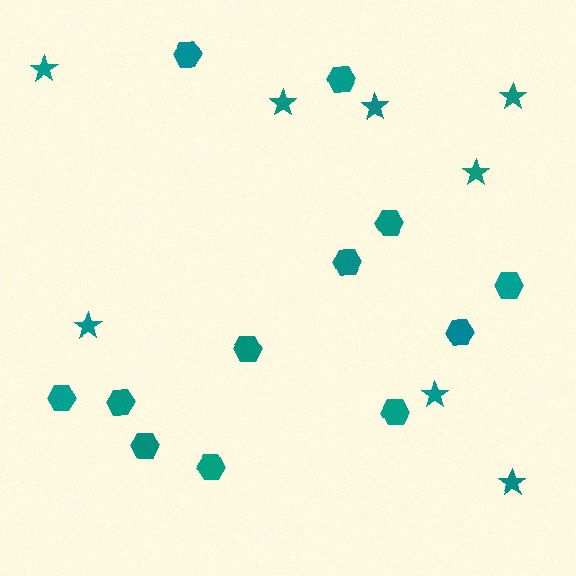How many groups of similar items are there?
There are 2 groups: one group of hexagons (12) and one group of stars (8).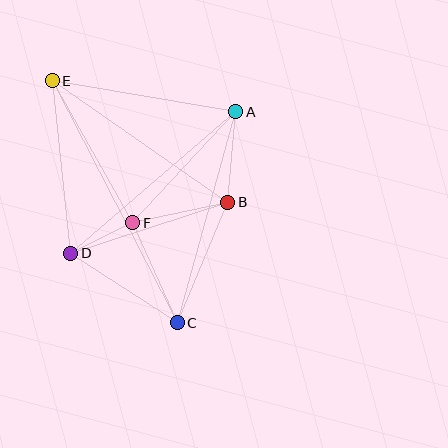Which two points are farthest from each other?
Points C and E are farthest from each other.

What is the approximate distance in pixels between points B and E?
The distance between B and E is approximately 213 pixels.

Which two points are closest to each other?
Points D and F are closest to each other.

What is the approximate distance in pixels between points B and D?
The distance between B and D is approximately 165 pixels.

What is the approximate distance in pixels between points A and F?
The distance between A and F is approximately 152 pixels.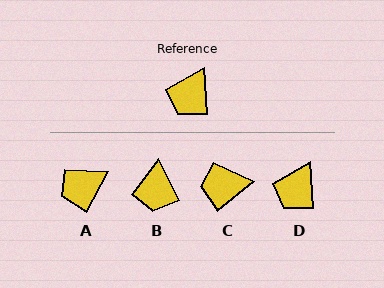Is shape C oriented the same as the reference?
No, it is off by about 55 degrees.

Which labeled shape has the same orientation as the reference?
D.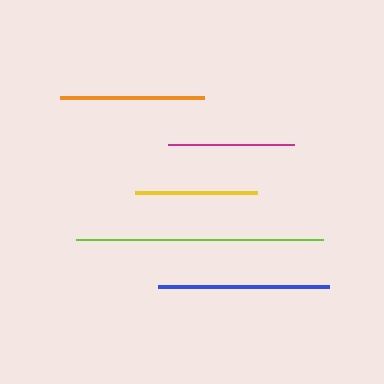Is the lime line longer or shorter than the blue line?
The lime line is longer than the blue line.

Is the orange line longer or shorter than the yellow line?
The orange line is longer than the yellow line.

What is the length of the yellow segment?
The yellow segment is approximately 122 pixels long.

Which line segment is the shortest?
The yellow line is the shortest at approximately 122 pixels.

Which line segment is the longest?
The lime line is the longest at approximately 247 pixels.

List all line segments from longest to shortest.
From longest to shortest: lime, blue, orange, magenta, yellow.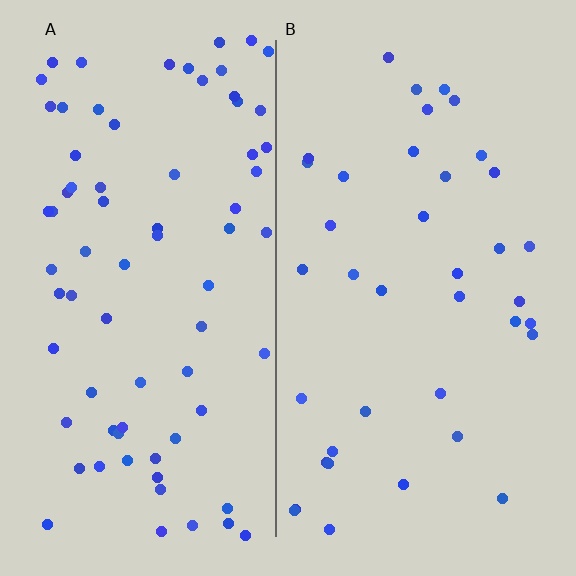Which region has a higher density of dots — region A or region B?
A (the left).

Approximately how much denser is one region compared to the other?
Approximately 1.9× — region A over region B.